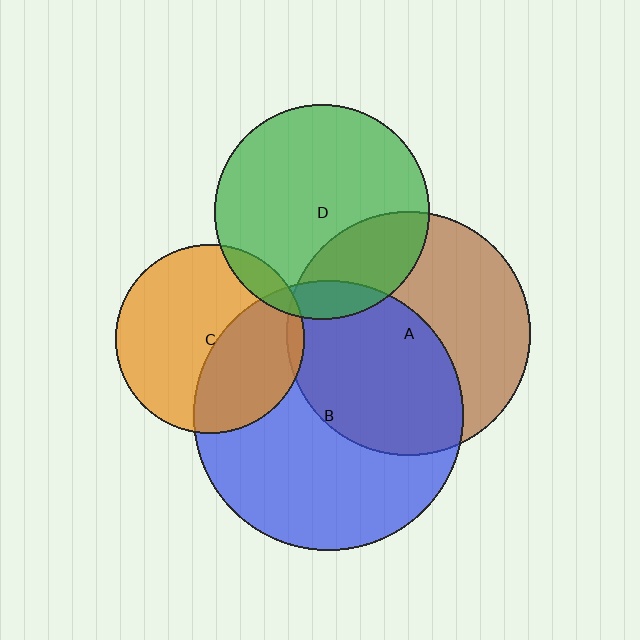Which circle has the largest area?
Circle B (blue).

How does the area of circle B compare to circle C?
Approximately 2.0 times.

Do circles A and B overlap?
Yes.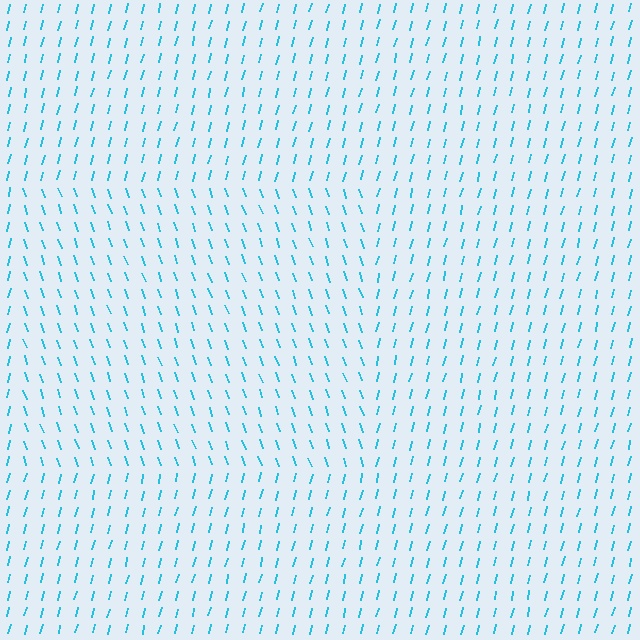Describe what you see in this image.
The image is filled with small cyan line segments. A rectangle region in the image has lines oriented differently from the surrounding lines, creating a visible texture boundary.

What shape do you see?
I see a rectangle.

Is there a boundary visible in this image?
Yes, there is a texture boundary formed by a change in line orientation.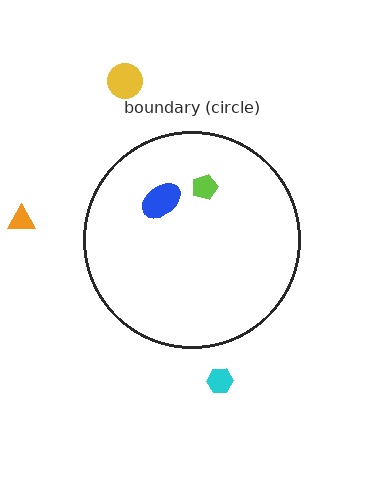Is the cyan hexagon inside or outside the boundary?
Outside.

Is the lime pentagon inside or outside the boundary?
Inside.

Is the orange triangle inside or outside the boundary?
Outside.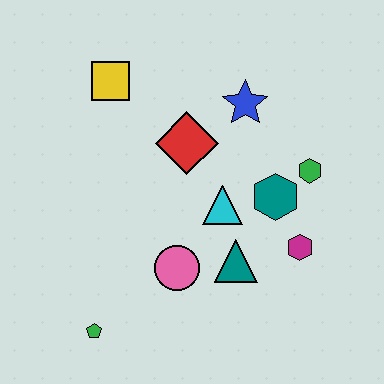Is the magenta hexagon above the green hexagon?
No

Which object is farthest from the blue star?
The green pentagon is farthest from the blue star.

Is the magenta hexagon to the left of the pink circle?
No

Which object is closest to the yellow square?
The red diamond is closest to the yellow square.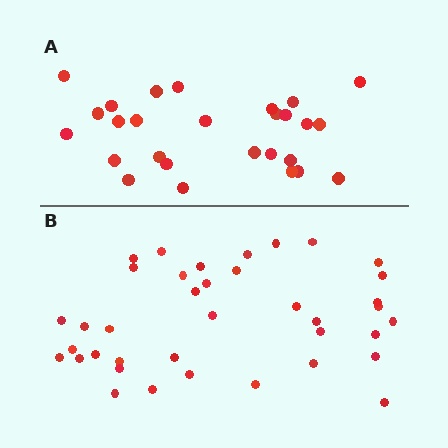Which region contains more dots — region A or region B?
Region B (the bottom region) has more dots.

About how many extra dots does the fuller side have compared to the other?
Region B has roughly 12 or so more dots than region A.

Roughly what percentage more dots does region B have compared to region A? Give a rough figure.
About 40% more.